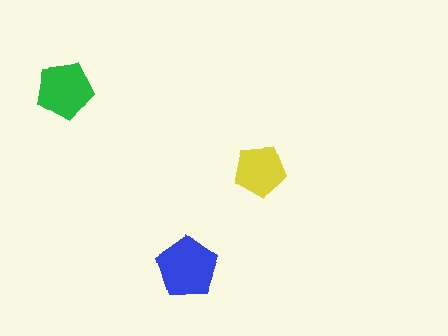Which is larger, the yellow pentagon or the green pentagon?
The green one.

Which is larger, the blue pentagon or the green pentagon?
The blue one.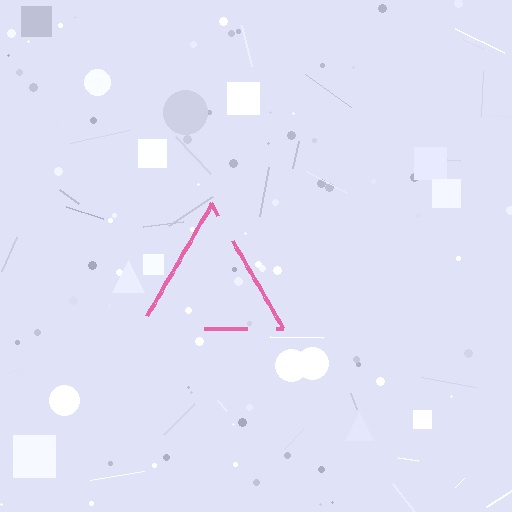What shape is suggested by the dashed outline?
The dashed outline suggests a triangle.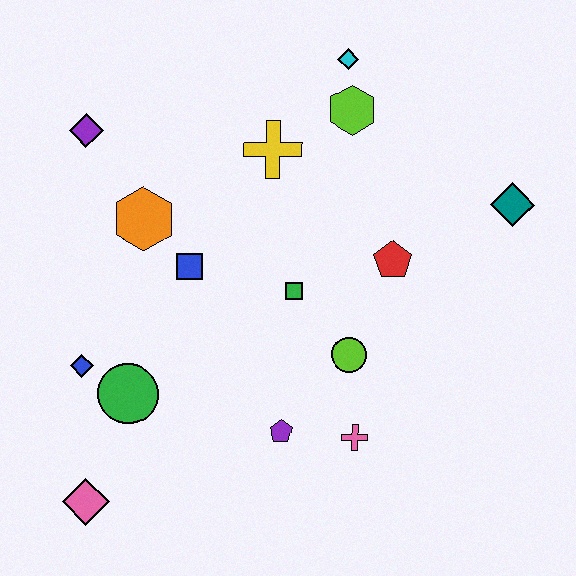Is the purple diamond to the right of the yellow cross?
No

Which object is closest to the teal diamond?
The red pentagon is closest to the teal diamond.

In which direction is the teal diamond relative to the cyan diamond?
The teal diamond is to the right of the cyan diamond.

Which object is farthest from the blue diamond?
The teal diamond is farthest from the blue diamond.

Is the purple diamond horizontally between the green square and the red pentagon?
No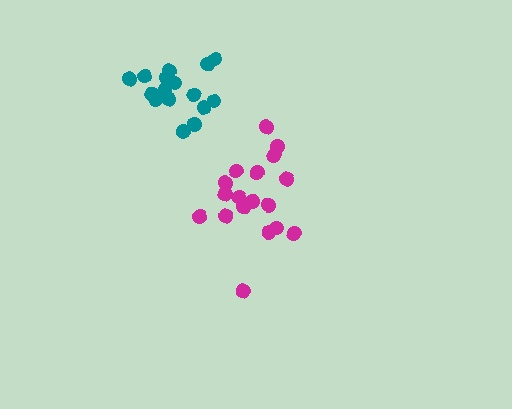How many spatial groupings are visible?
There are 2 spatial groupings.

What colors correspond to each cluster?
The clusters are colored: magenta, teal.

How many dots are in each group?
Group 1: 18 dots, Group 2: 17 dots (35 total).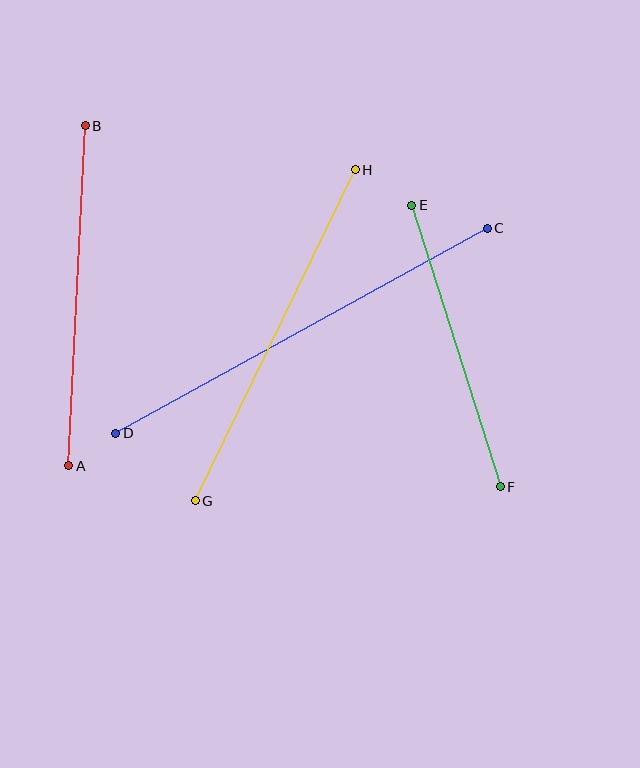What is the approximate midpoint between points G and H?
The midpoint is at approximately (275, 335) pixels.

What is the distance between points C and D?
The distance is approximately 424 pixels.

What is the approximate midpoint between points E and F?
The midpoint is at approximately (456, 346) pixels.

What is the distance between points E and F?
The distance is approximately 295 pixels.